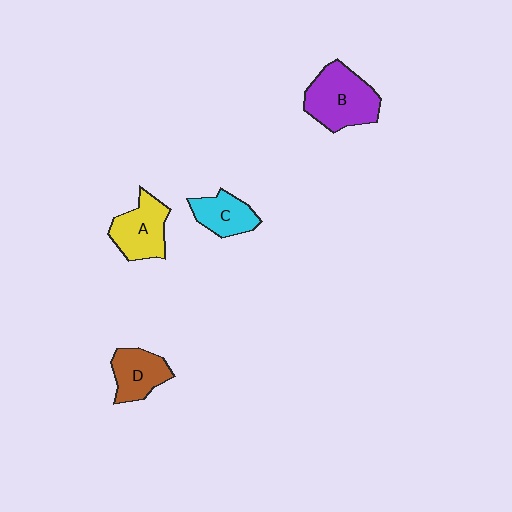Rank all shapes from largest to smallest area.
From largest to smallest: B (purple), A (yellow), D (brown), C (cyan).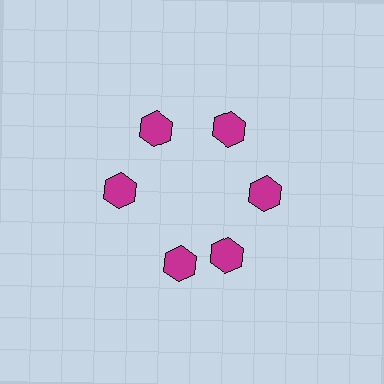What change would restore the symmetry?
The symmetry would be restored by rotating it back into even spacing with its neighbors so that all 6 hexagons sit at equal angles and equal distance from the center.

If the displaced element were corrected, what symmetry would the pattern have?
It would have 6-fold rotational symmetry — the pattern would map onto itself every 60 degrees.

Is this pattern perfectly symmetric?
No. The 6 magenta hexagons are arranged in a ring, but one element near the 7 o'clock position is rotated out of alignment along the ring, breaking the 6-fold rotational symmetry.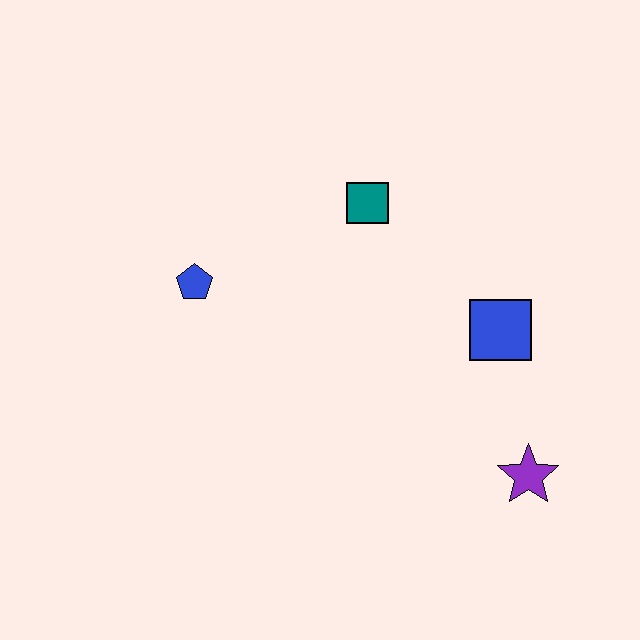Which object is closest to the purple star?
The blue square is closest to the purple star.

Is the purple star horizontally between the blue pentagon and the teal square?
No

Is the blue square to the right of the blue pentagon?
Yes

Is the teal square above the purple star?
Yes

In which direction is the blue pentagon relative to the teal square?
The blue pentagon is to the left of the teal square.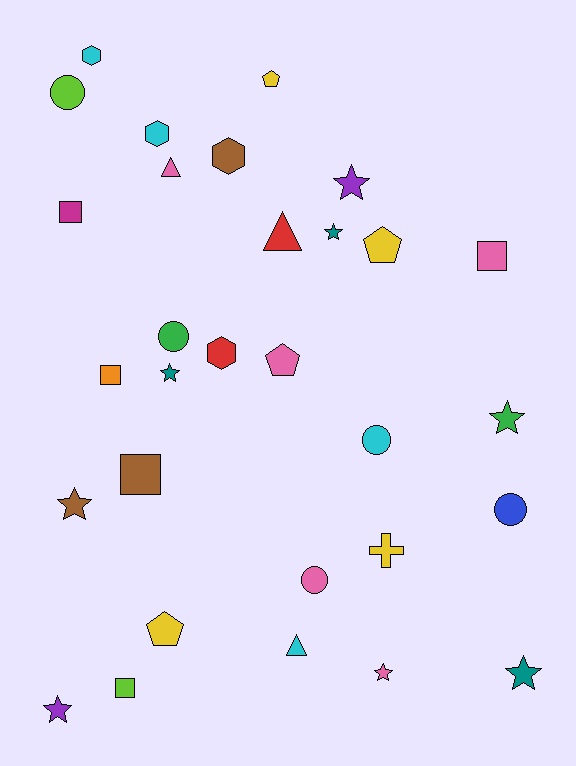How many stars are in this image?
There are 8 stars.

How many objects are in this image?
There are 30 objects.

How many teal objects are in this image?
There are 3 teal objects.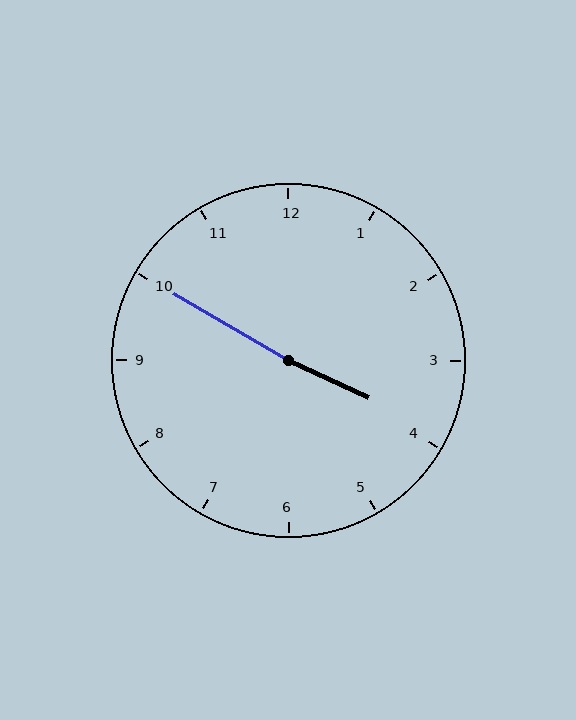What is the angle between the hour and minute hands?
Approximately 175 degrees.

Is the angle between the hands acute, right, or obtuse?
It is obtuse.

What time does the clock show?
3:50.